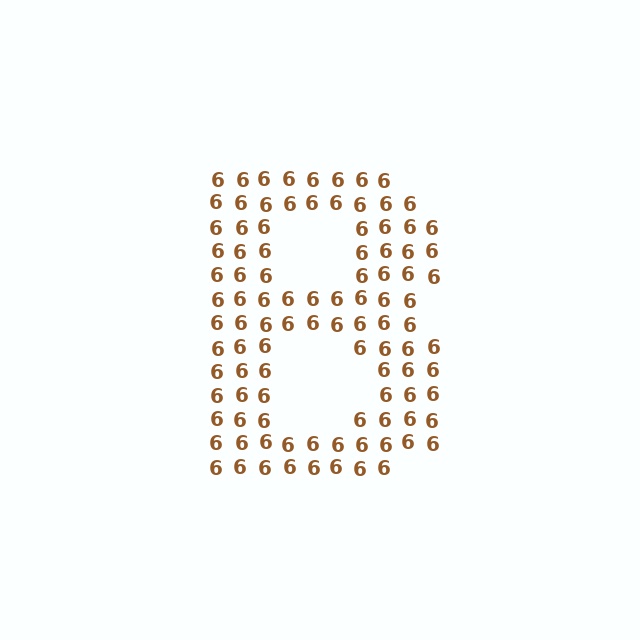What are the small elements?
The small elements are digit 6's.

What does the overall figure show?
The overall figure shows the letter B.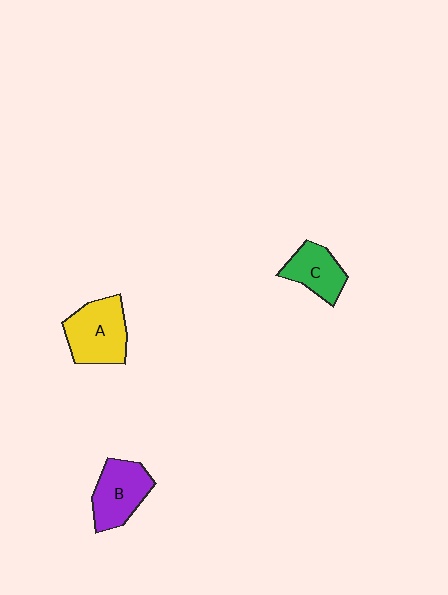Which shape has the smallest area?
Shape C (green).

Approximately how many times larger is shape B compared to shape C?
Approximately 1.3 times.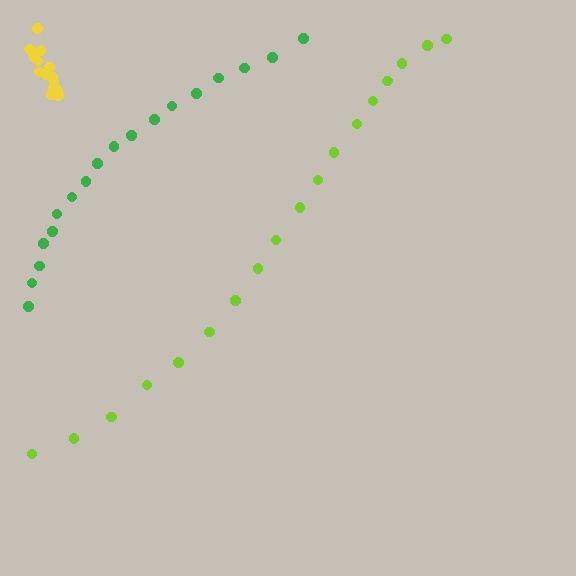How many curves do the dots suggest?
There are 3 distinct paths.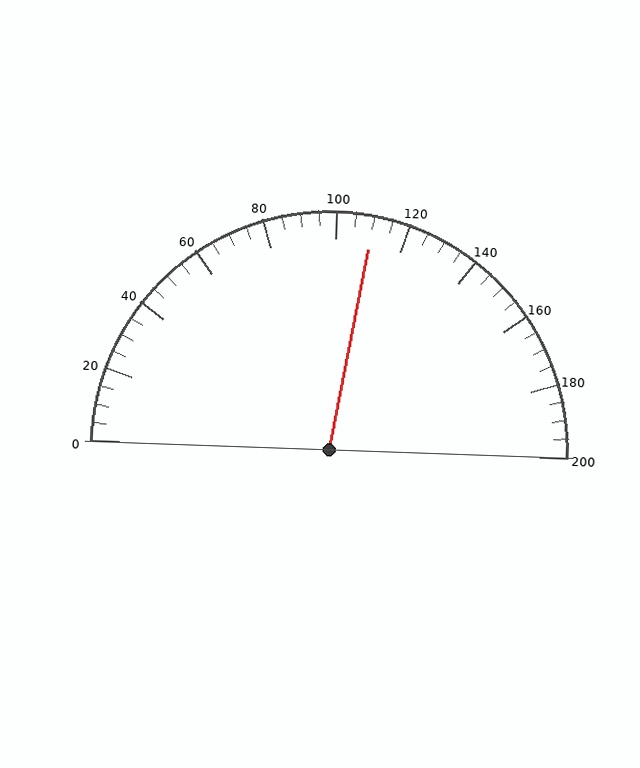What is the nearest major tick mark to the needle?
The nearest major tick mark is 120.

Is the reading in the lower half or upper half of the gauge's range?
The reading is in the upper half of the range (0 to 200).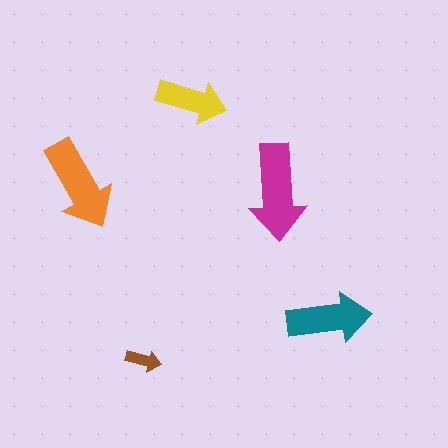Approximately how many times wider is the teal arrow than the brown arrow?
About 2.5 times wider.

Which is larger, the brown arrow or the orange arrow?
The orange one.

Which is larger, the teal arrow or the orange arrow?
The orange one.